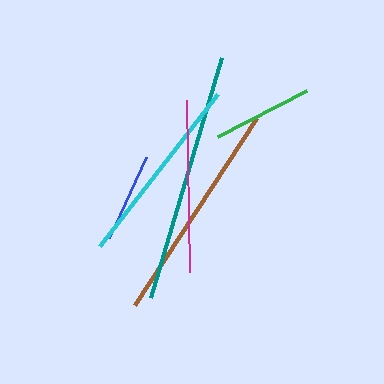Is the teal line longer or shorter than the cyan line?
The teal line is longer than the cyan line.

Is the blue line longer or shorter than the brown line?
The brown line is longer than the blue line.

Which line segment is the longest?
The teal line is the longest at approximately 250 pixels.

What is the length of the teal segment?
The teal segment is approximately 250 pixels long.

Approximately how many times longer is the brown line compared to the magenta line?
The brown line is approximately 1.3 times the length of the magenta line.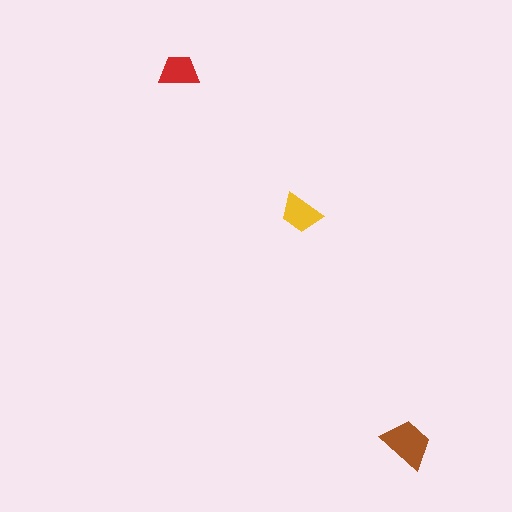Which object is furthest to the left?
The red trapezoid is leftmost.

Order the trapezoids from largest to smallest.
the brown one, the yellow one, the red one.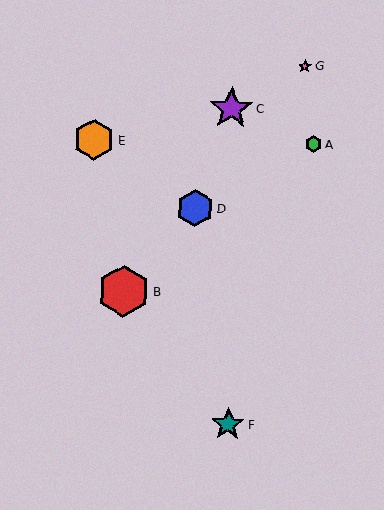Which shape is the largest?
The red hexagon (labeled B) is the largest.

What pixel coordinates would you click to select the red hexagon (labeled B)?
Click at (123, 291) to select the red hexagon B.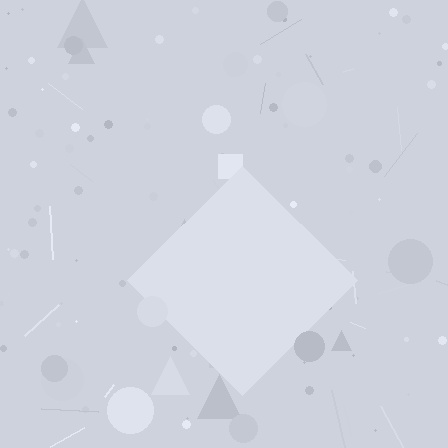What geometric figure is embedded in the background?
A diamond is embedded in the background.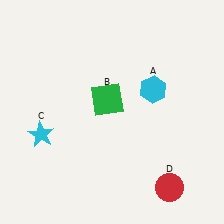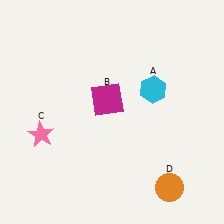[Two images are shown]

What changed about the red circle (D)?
In Image 1, D is red. In Image 2, it changed to orange.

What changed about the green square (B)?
In Image 1, B is green. In Image 2, it changed to magenta.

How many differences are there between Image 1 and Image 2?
There are 3 differences between the two images.